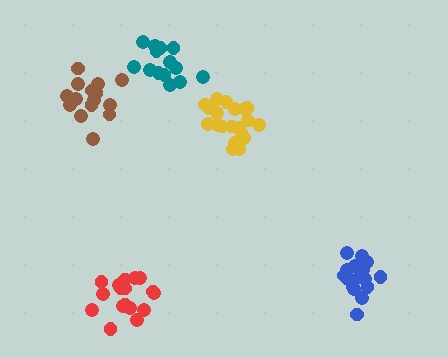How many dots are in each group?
Group 1: 20 dots, Group 2: 15 dots, Group 3: 17 dots, Group 4: 14 dots, Group 5: 16 dots (82 total).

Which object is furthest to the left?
The brown cluster is leftmost.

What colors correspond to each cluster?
The clusters are colored: yellow, brown, red, teal, blue.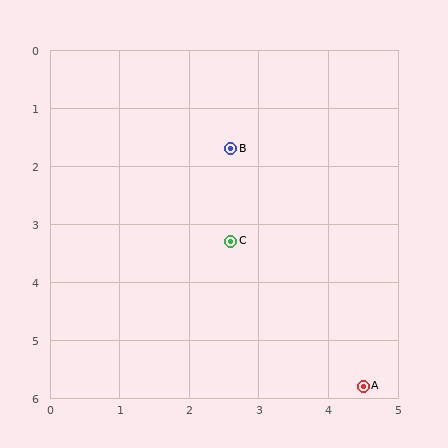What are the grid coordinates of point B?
Point B is at approximately (2.6, 1.7).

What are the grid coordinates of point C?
Point C is at approximately (2.6, 3.3).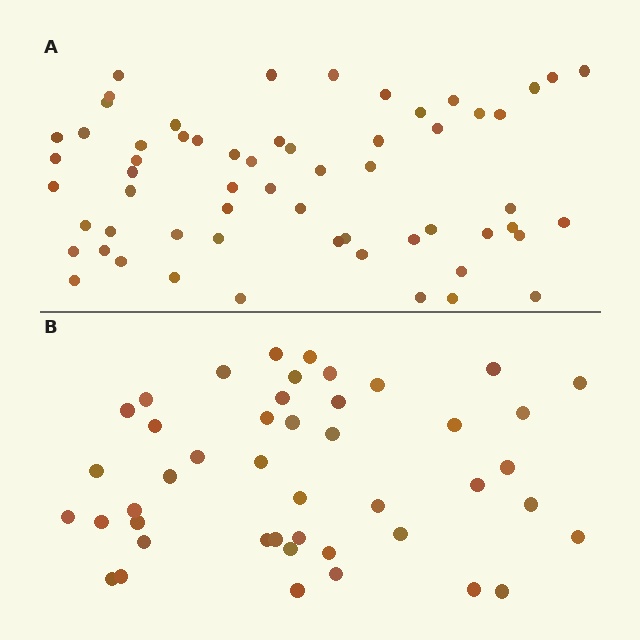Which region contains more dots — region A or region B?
Region A (the top region) has more dots.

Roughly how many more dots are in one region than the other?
Region A has approximately 15 more dots than region B.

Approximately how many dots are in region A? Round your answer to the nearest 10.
About 60 dots.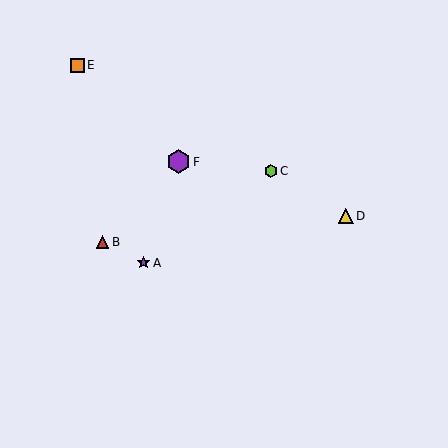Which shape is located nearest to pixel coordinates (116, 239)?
The red triangle (labeled B) at (103, 242) is nearest to that location.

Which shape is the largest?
The purple hexagon (labeled F) is the largest.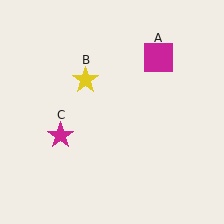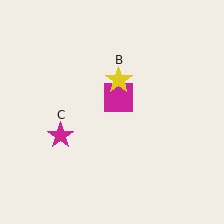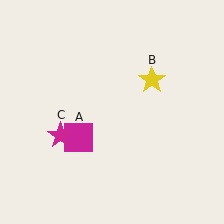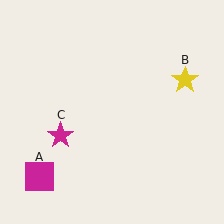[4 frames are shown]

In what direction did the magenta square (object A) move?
The magenta square (object A) moved down and to the left.